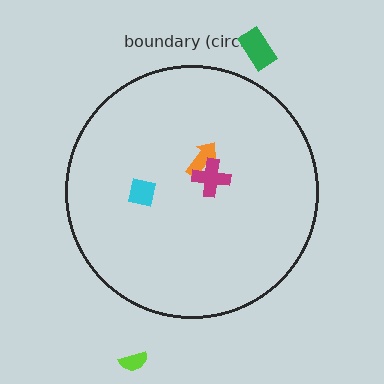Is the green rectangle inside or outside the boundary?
Outside.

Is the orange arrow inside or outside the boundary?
Inside.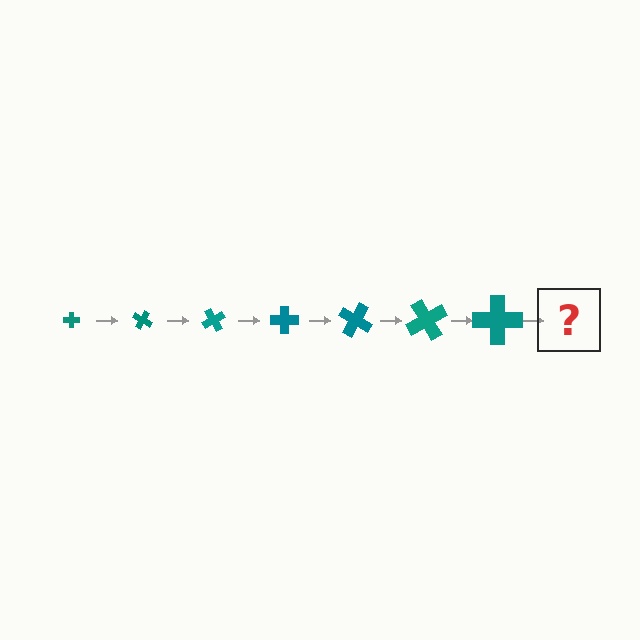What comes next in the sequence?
The next element should be a cross, larger than the previous one and rotated 210 degrees from the start.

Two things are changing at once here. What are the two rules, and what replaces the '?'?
The two rules are that the cross grows larger each step and it rotates 30 degrees each step. The '?' should be a cross, larger than the previous one and rotated 210 degrees from the start.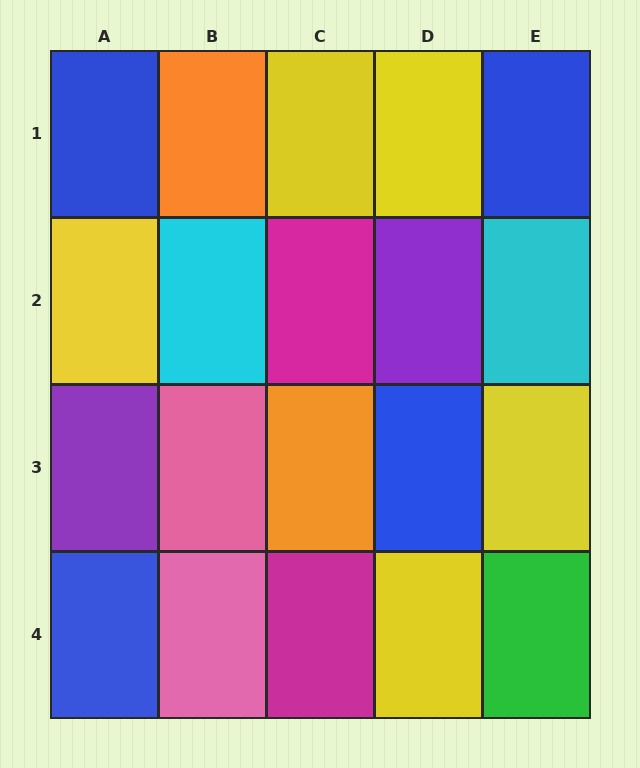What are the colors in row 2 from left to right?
Yellow, cyan, magenta, purple, cyan.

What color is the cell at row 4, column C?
Magenta.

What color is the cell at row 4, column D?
Yellow.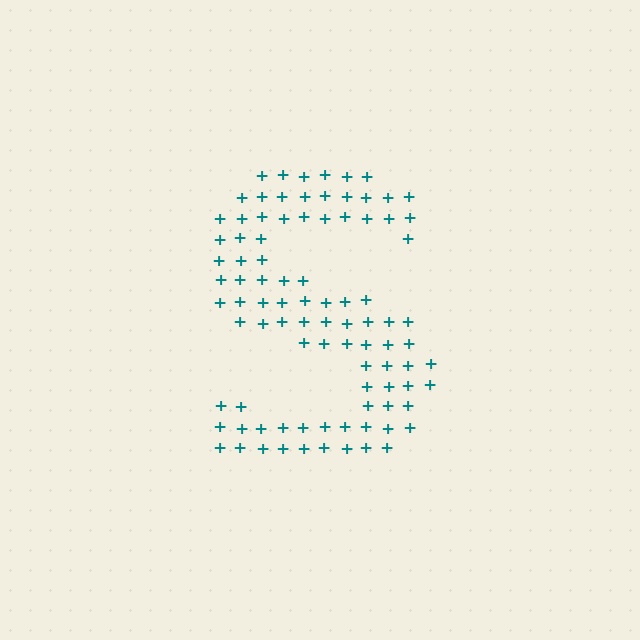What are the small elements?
The small elements are plus signs.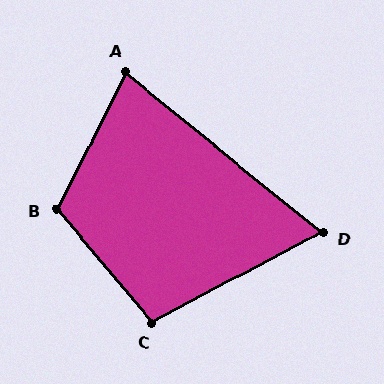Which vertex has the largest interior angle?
B, at approximately 113 degrees.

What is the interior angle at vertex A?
Approximately 78 degrees (acute).